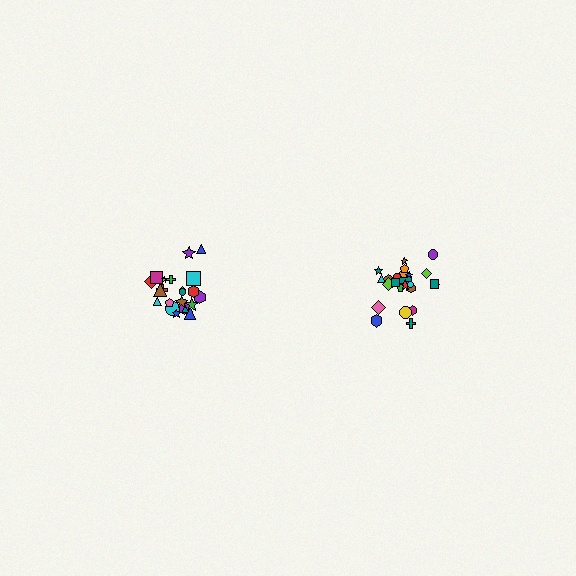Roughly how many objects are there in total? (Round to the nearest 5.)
Roughly 45 objects in total.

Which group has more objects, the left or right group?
The right group.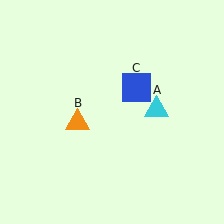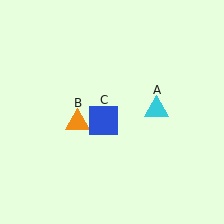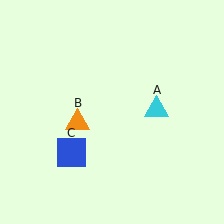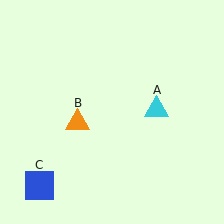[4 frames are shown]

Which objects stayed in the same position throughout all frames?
Cyan triangle (object A) and orange triangle (object B) remained stationary.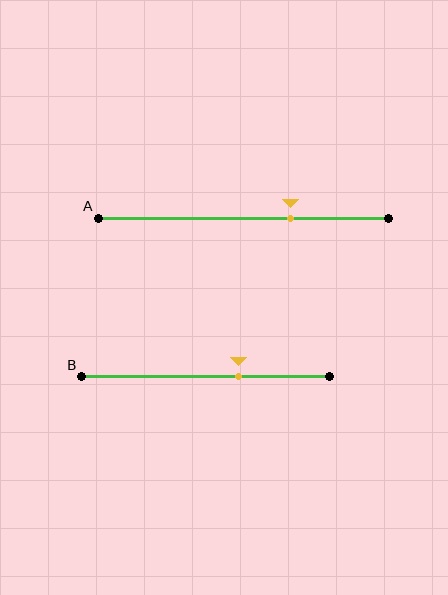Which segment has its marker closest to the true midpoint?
Segment B has its marker closest to the true midpoint.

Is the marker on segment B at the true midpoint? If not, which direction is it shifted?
No, the marker on segment B is shifted to the right by about 13% of the segment length.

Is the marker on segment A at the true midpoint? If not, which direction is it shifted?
No, the marker on segment A is shifted to the right by about 16% of the segment length.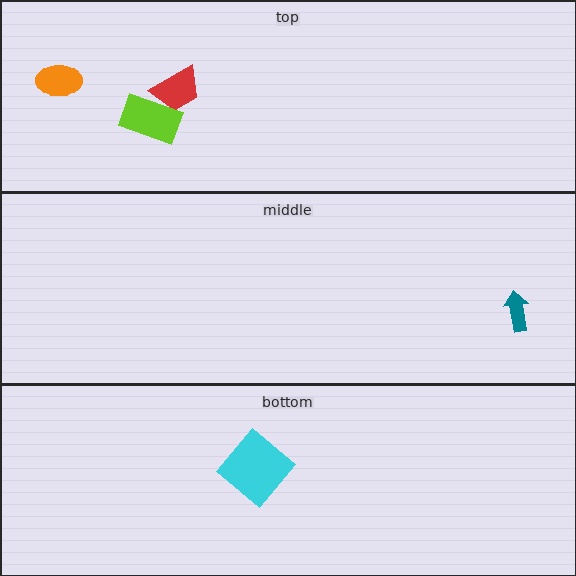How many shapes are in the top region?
3.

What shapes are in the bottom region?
The cyan diamond.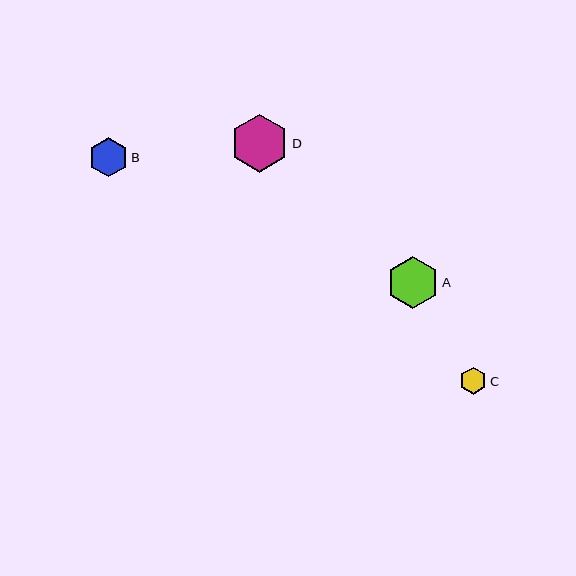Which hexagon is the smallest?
Hexagon C is the smallest with a size of approximately 27 pixels.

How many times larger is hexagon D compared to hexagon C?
Hexagon D is approximately 2.1 times the size of hexagon C.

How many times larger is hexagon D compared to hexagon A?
Hexagon D is approximately 1.1 times the size of hexagon A.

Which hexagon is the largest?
Hexagon D is the largest with a size of approximately 58 pixels.